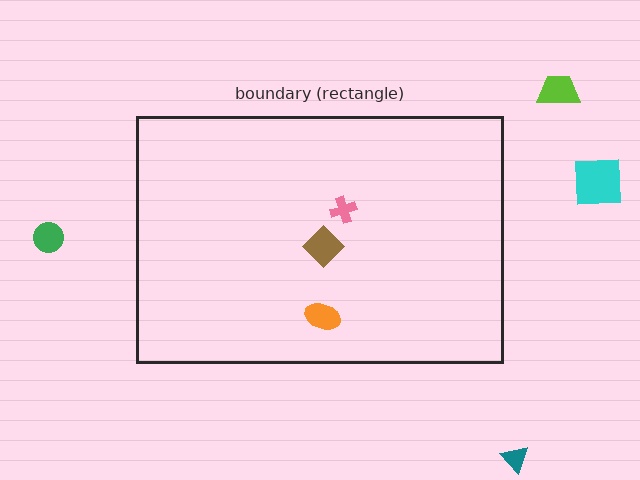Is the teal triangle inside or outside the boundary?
Outside.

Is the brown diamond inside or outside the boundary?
Inside.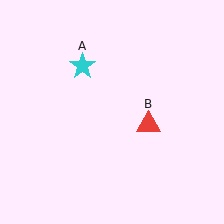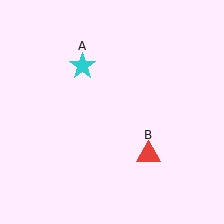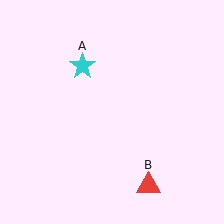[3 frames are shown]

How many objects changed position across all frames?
1 object changed position: red triangle (object B).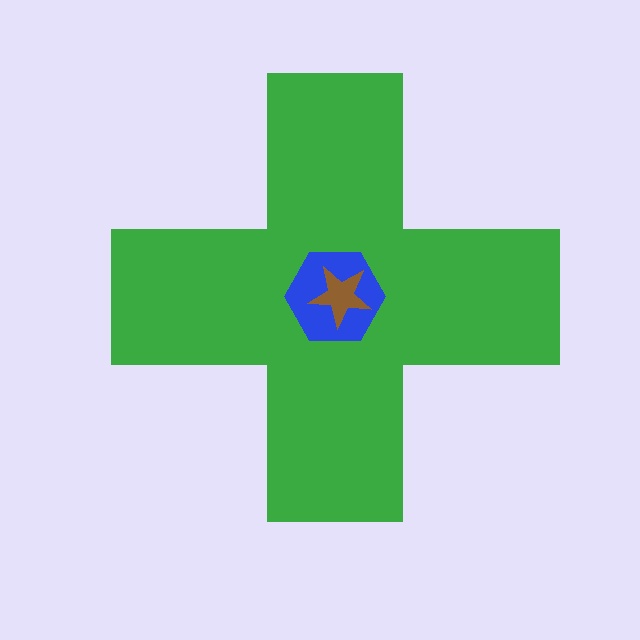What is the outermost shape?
The green cross.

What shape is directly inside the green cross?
The blue hexagon.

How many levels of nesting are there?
3.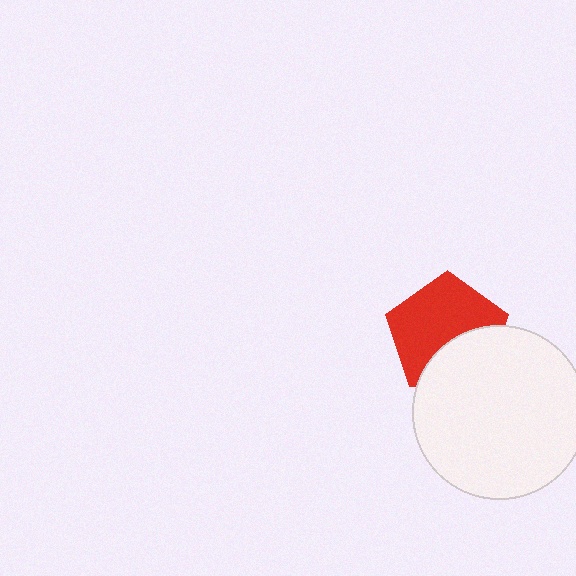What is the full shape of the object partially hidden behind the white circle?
The partially hidden object is a red pentagon.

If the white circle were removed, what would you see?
You would see the complete red pentagon.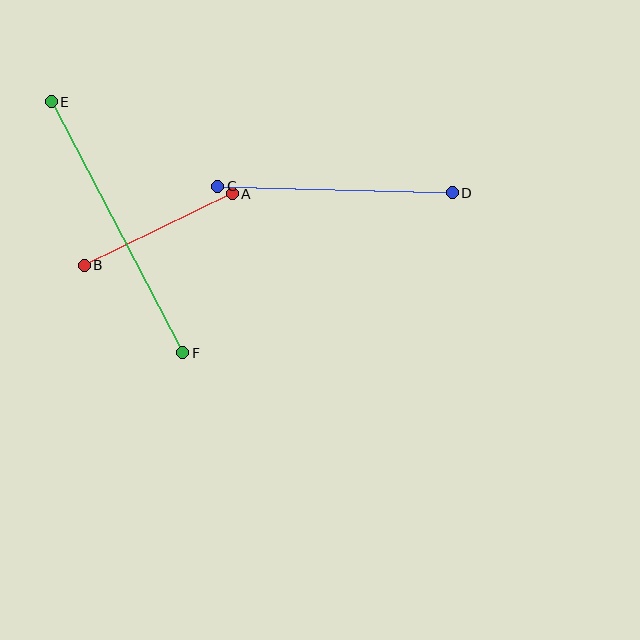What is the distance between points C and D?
The distance is approximately 234 pixels.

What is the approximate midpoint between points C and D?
The midpoint is at approximately (335, 190) pixels.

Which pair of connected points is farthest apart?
Points E and F are farthest apart.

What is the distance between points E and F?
The distance is approximately 283 pixels.